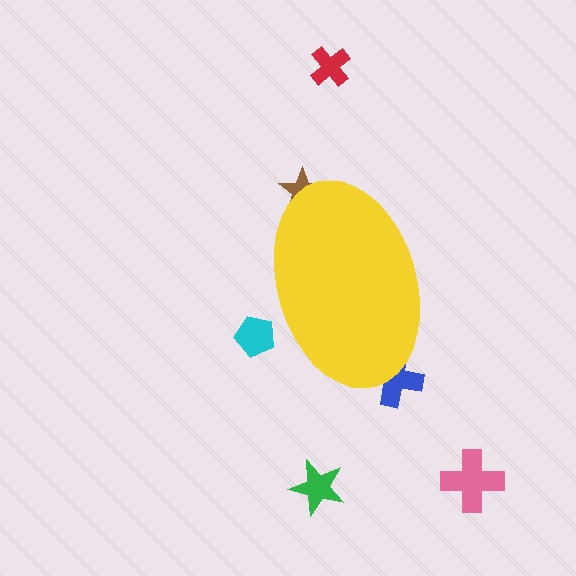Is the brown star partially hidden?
Yes, the brown star is partially hidden behind the yellow ellipse.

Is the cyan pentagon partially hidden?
Yes, the cyan pentagon is partially hidden behind the yellow ellipse.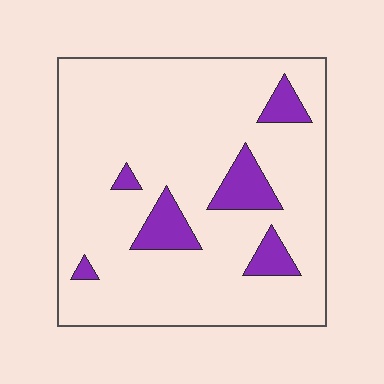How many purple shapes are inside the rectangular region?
6.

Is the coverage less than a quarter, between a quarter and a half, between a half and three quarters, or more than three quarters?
Less than a quarter.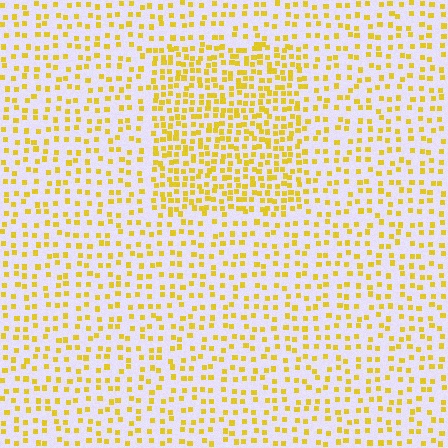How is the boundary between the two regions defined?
The boundary is defined by a change in element density (approximately 1.9x ratio). All elements are the same color, size, and shape.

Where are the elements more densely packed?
The elements are more densely packed inside the rectangle boundary.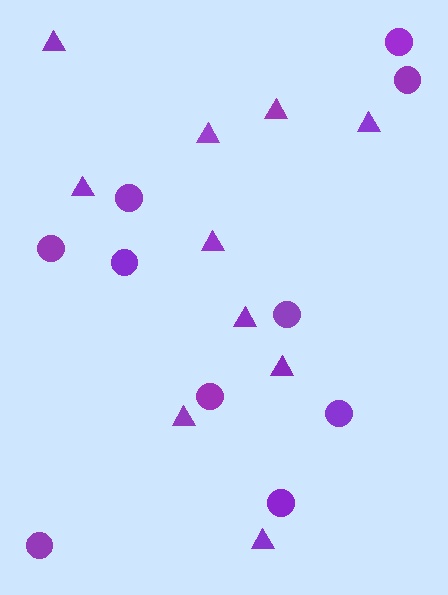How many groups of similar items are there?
There are 2 groups: one group of triangles (10) and one group of circles (10).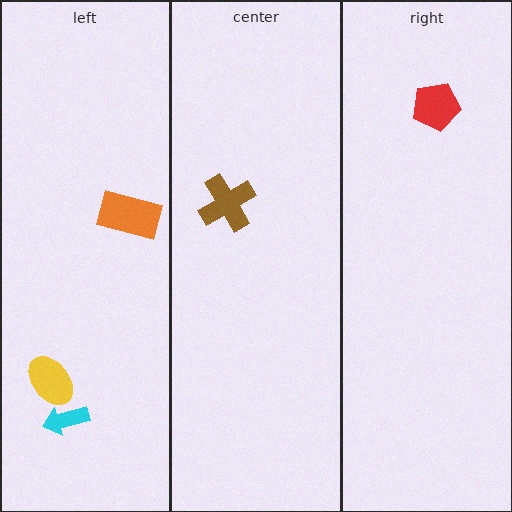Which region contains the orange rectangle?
The left region.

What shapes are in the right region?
The red pentagon.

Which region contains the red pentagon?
The right region.